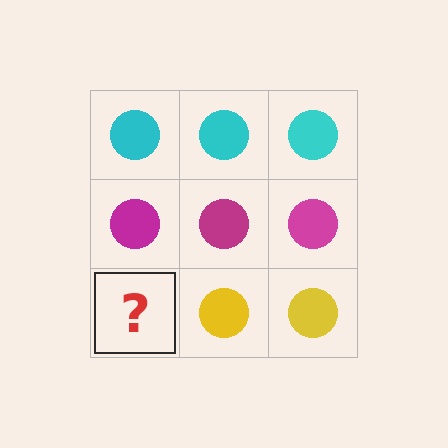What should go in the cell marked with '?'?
The missing cell should contain a yellow circle.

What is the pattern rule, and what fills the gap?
The rule is that each row has a consistent color. The gap should be filled with a yellow circle.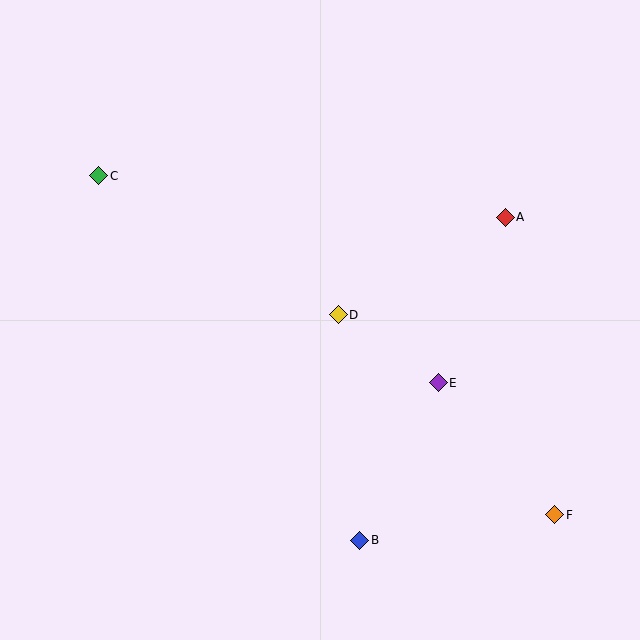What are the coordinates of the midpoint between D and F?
The midpoint between D and F is at (446, 415).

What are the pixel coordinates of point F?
Point F is at (555, 515).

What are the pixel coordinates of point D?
Point D is at (338, 315).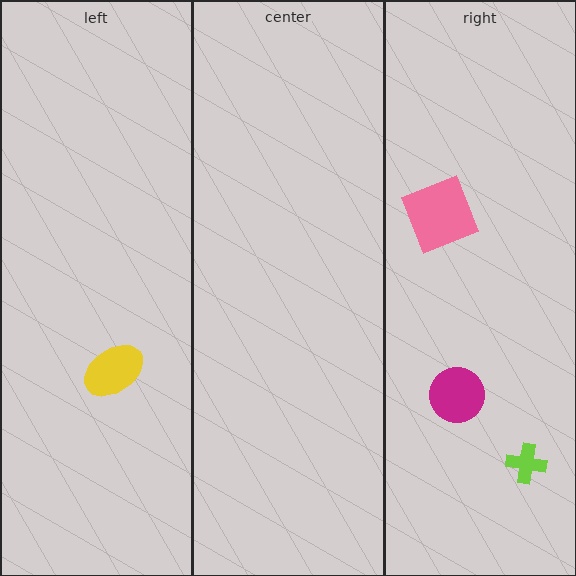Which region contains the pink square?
The right region.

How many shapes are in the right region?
3.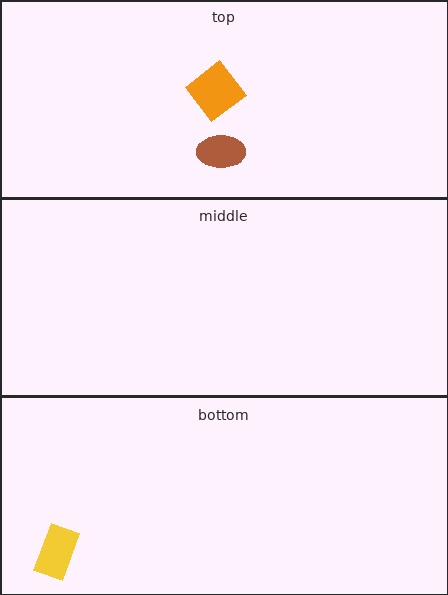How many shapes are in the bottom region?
1.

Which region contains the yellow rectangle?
The bottom region.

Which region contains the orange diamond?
The top region.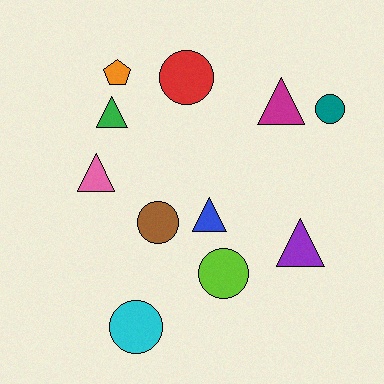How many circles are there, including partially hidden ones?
There are 5 circles.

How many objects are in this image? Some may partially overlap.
There are 11 objects.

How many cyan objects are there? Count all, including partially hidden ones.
There is 1 cyan object.